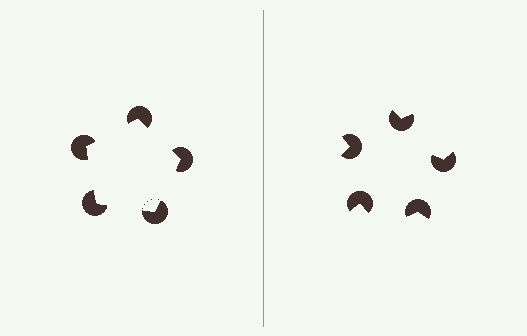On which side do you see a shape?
An illusory pentagon appears on the left side. On the right side the wedge cuts are rotated, so no coherent shape forms.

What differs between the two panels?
The pac-man discs are positioned identically on both sides; only the wedge orientations differ. On the left they align to a pentagon; on the right they are misaligned.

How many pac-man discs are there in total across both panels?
10 — 5 on each side.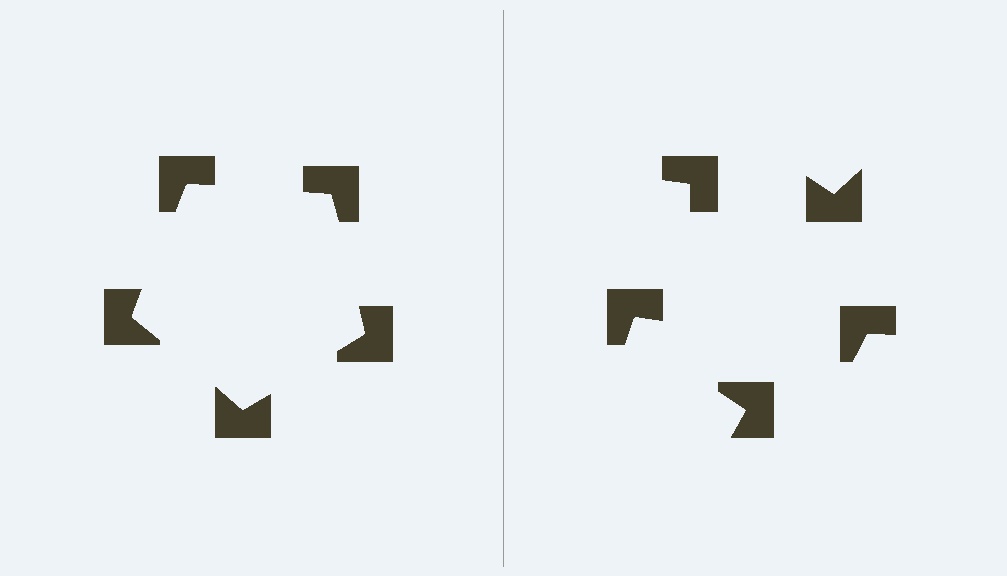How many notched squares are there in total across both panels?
10 — 5 on each side.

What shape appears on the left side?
An illusory pentagon.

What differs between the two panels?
The notched squares are positioned identically on both sides; only the wedge orientations differ. On the left they align to a pentagon; on the right they are misaligned.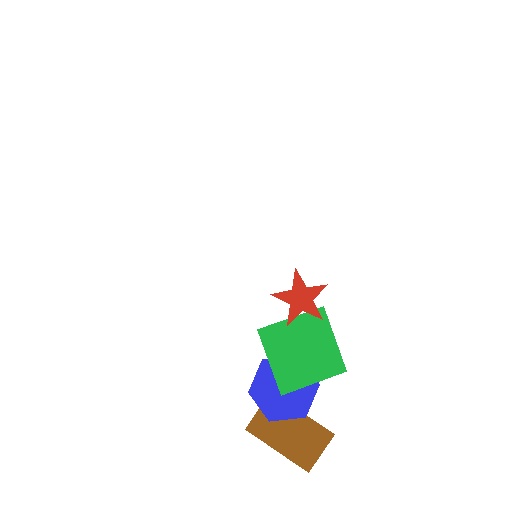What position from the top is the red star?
The red star is 1st from the top.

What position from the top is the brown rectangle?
The brown rectangle is 4th from the top.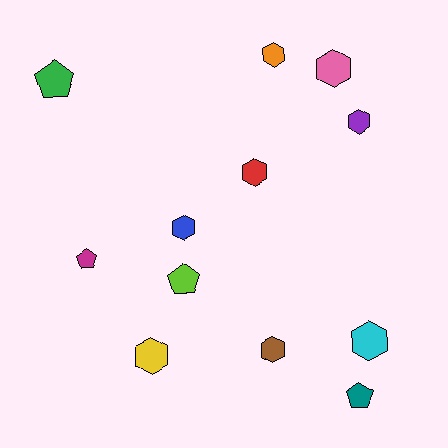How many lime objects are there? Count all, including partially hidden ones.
There is 1 lime object.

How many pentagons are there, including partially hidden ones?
There are 4 pentagons.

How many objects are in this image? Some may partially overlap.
There are 12 objects.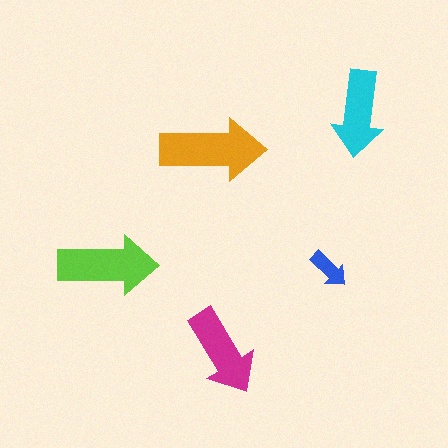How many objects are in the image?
There are 5 objects in the image.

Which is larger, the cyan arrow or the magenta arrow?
The magenta one.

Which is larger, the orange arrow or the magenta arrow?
The orange one.